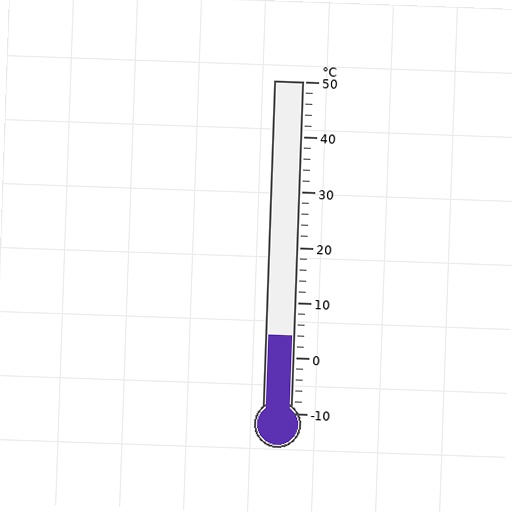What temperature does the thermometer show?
The thermometer shows approximately 4°C.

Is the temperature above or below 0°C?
The temperature is above 0°C.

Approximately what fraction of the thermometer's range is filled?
The thermometer is filled to approximately 25% of its range.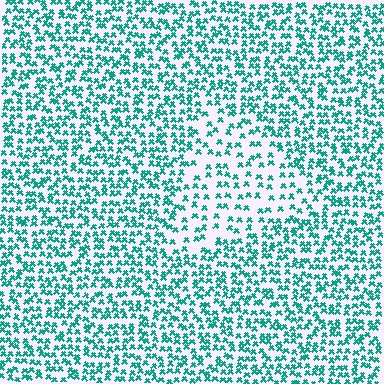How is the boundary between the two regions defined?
The boundary is defined by a change in element density (approximately 1.9x ratio). All elements are the same color, size, and shape.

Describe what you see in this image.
The image contains small teal elements arranged at two different densities. A triangle-shaped region is visible where the elements are less densely packed than the surrounding area.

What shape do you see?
I see a triangle.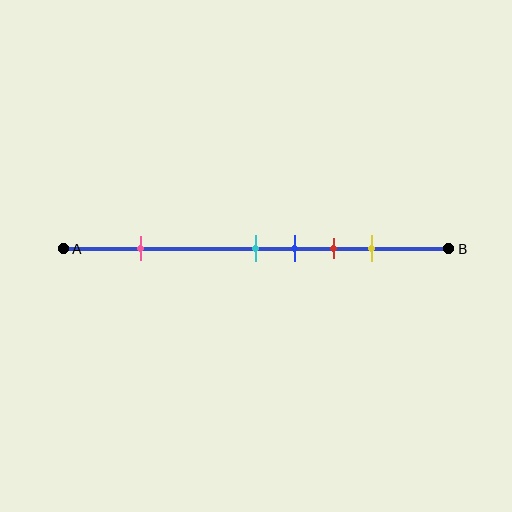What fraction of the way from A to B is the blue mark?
The blue mark is approximately 60% (0.6) of the way from A to B.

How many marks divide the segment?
There are 5 marks dividing the segment.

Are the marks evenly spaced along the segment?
No, the marks are not evenly spaced.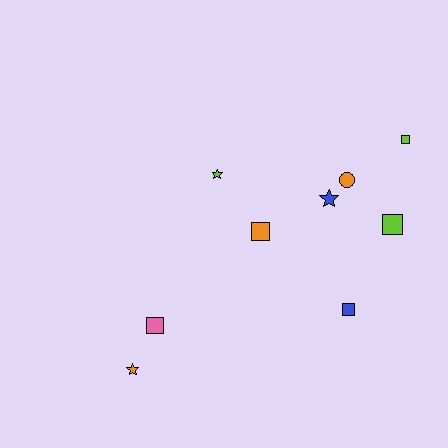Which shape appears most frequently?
Square, with 5 objects.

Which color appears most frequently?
Lime, with 3 objects.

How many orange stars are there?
There is 1 orange star.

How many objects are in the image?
There are 9 objects.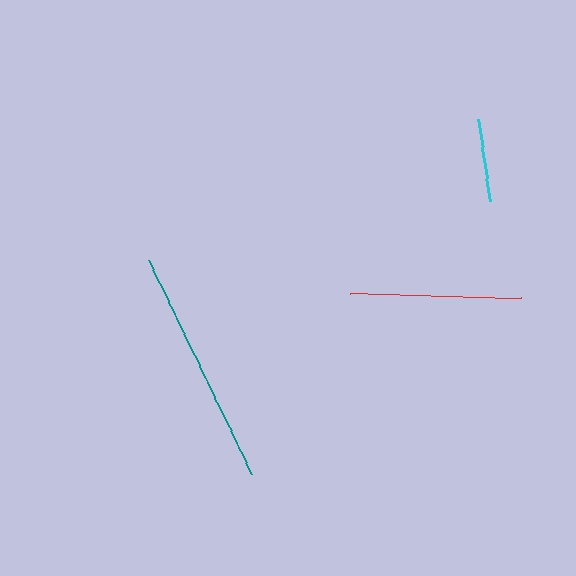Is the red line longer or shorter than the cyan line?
The red line is longer than the cyan line.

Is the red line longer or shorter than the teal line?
The teal line is longer than the red line.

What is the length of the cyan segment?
The cyan segment is approximately 84 pixels long.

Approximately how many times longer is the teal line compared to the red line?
The teal line is approximately 1.4 times the length of the red line.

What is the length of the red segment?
The red segment is approximately 170 pixels long.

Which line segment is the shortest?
The cyan line is the shortest at approximately 84 pixels.